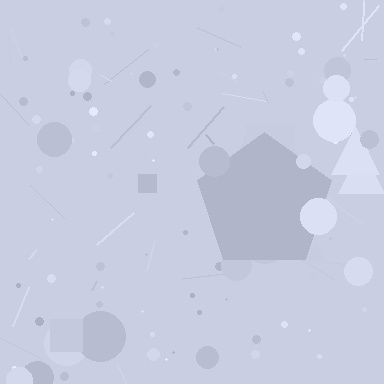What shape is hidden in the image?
A pentagon is hidden in the image.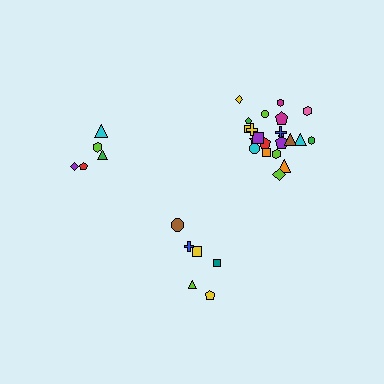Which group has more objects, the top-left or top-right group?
The top-right group.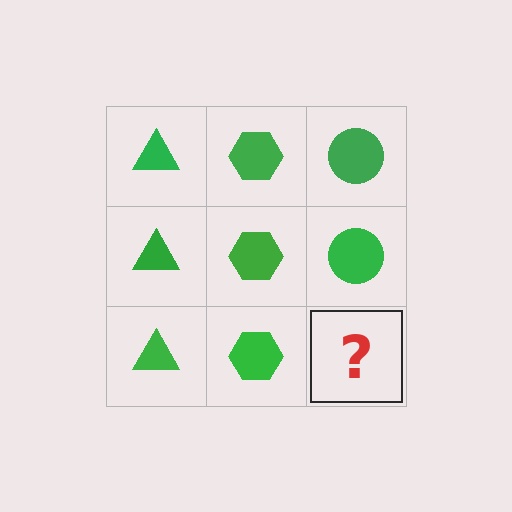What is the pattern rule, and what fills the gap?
The rule is that each column has a consistent shape. The gap should be filled with a green circle.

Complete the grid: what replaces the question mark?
The question mark should be replaced with a green circle.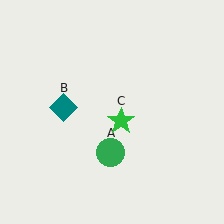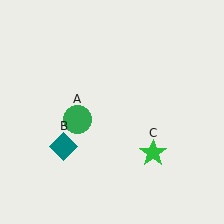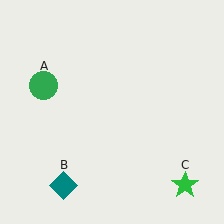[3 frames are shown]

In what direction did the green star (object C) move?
The green star (object C) moved down and to the right.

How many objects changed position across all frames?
3 objects changed position: green circle (object A), teal diamond (object B), green star (object C).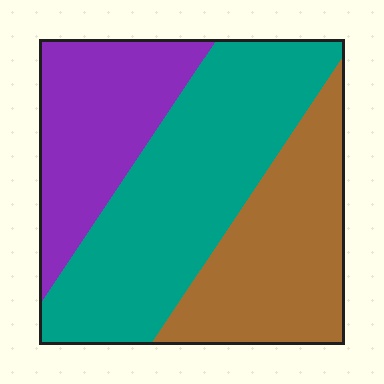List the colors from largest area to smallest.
From largest to smallest: teal, brown, purple.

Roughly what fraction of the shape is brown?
Brown covers around 30% of the shape.